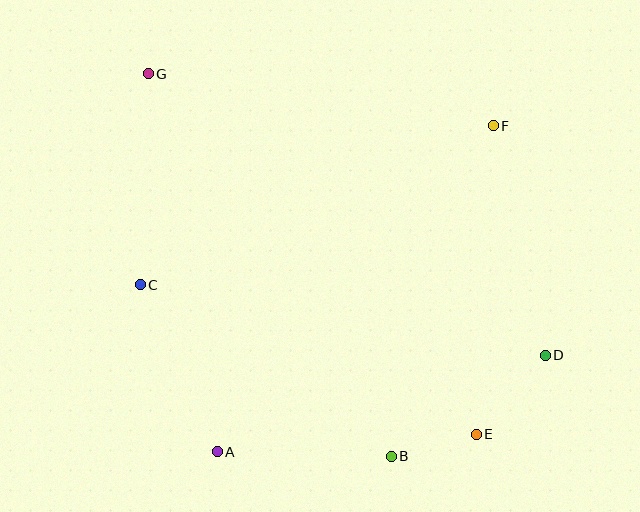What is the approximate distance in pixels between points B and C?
The distance between B and C is approximately 304 pixels.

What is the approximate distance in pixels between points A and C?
The distance between A and C is approximately 184 pixels.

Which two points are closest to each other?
Points B and E are closest to each other.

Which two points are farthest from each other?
Points E and G are farthest from each other.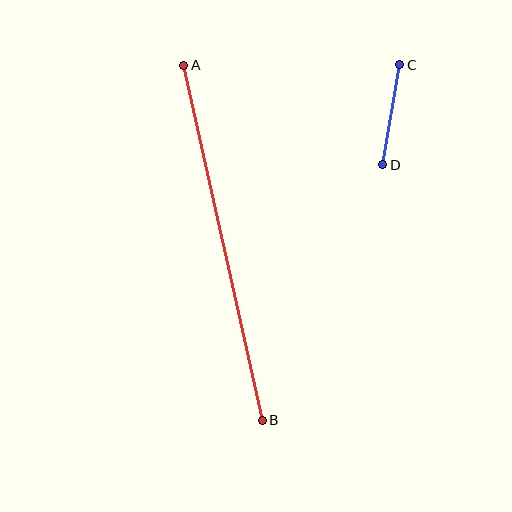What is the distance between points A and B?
The distance is approximately 364 pixels.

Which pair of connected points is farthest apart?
Points A and B are farthest apart.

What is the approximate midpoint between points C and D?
The midpoint is at approximately (391, 115) pixels.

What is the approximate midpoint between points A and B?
The midpoint is at approximately (223, 243) pixels.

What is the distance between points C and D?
The distance is approximately 102 pixels.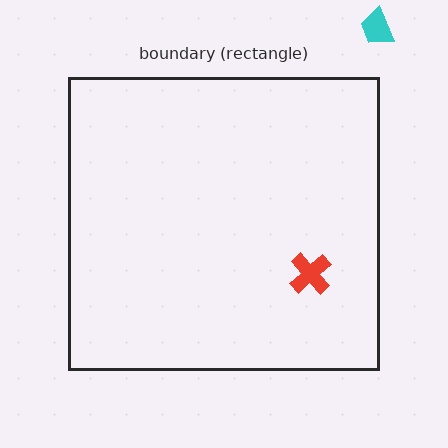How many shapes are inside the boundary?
1 inside, 1 outside.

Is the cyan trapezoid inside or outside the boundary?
Outside.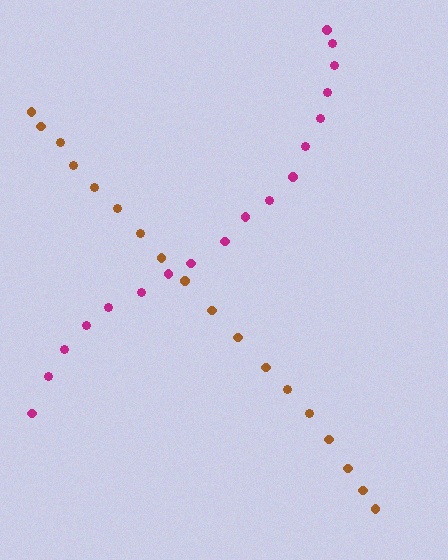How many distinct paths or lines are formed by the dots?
There are 2 distinct paths.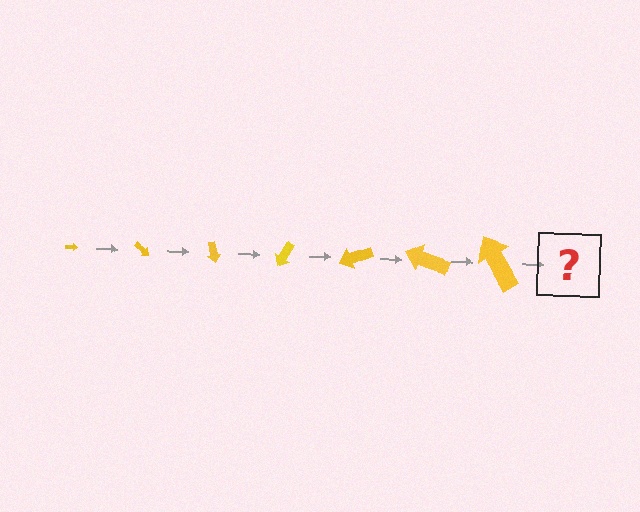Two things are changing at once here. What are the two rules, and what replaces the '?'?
The two rules are that the arrow grows larger each step and it rotates 40 degrees each step. The '?' should be an arrow, larger than the previous one and rotated 280 degrees from the start.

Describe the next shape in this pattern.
It should be an arrow, larger than the previous one and rotated 280 degrees from the start.